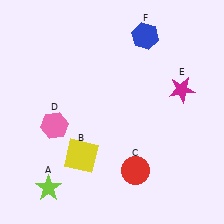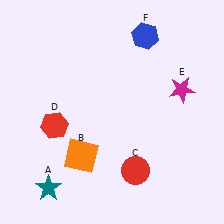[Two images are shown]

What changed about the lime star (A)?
In Image 1, A is lime. In Image 2, it changed to teal.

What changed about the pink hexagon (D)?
In Image 1, D is pink. In Image 2, it changed to red.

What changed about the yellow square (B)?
In Image 1, B is yellow. In Image 2, it changed to orange.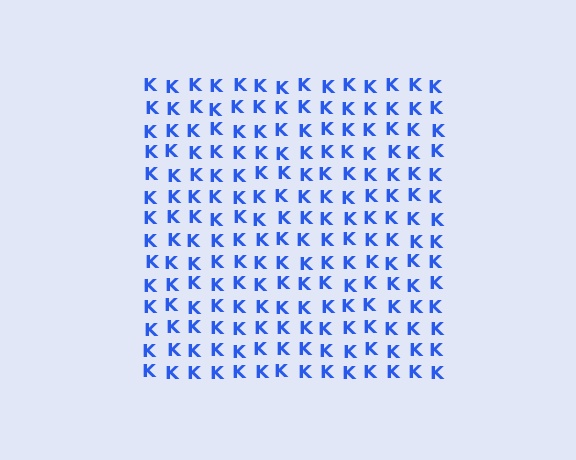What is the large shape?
The large shape is a square.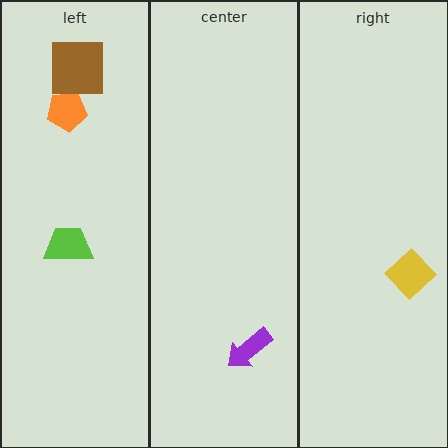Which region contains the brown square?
The left region.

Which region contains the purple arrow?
The center region.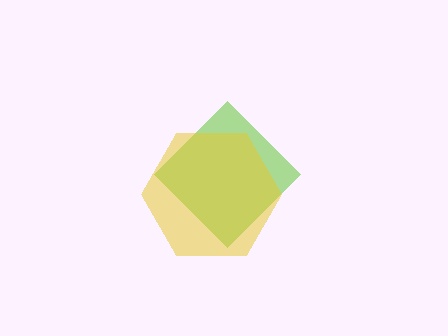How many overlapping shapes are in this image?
There are 2 overlapping shapes in the image.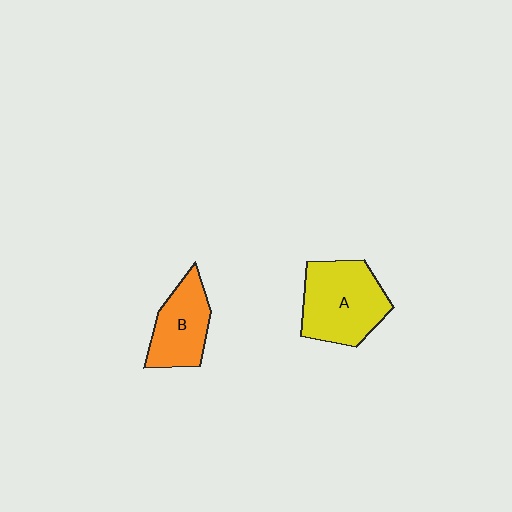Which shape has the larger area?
Shape A (yellow).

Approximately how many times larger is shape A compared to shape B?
Approximately 1.4 times.